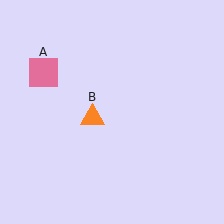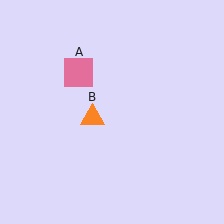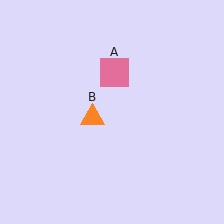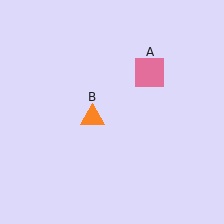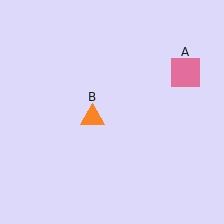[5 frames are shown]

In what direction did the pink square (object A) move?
The pink square (object A) moved right.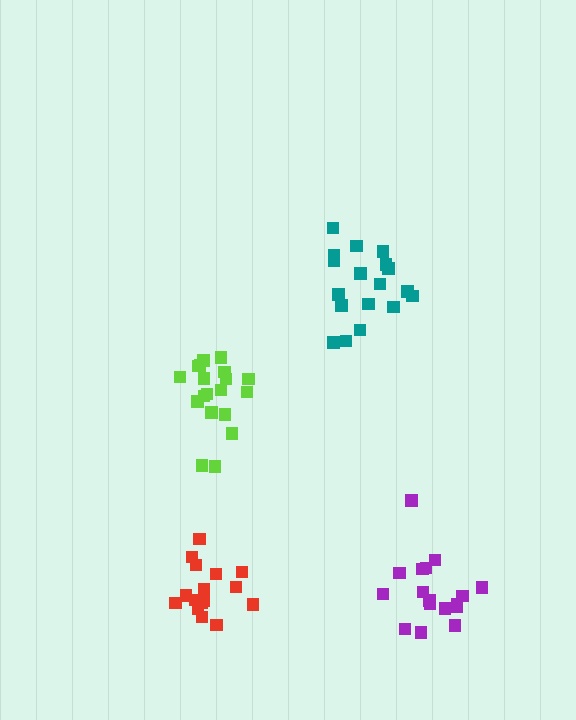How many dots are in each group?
Group 1: 17 dots, Group 2: 17 dots, Group 3: 19 dots, Group 4: 18 dots (71 total).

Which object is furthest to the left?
The red cluster is leftmost.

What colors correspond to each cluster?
The clusters are colored: red, purple, lime, teal.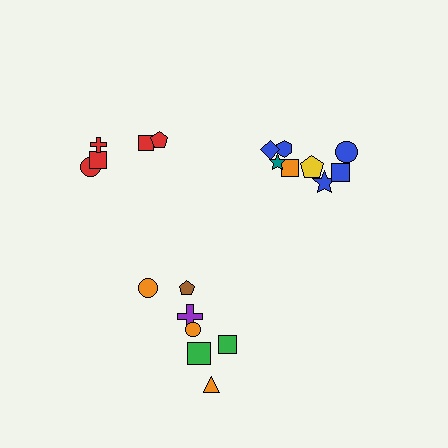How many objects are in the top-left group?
There are 5 objects.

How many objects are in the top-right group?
There are 8 objects.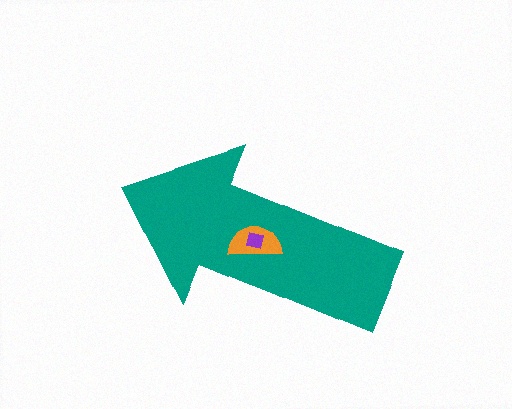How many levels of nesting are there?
3.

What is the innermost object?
The purple square.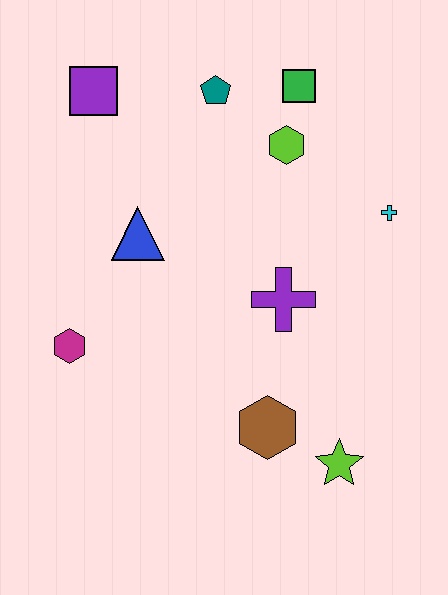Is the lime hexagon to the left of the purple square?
No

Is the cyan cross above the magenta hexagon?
Yes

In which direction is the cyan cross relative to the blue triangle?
The cyan cross is to the right of the blue triangle.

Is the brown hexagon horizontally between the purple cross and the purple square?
Yes